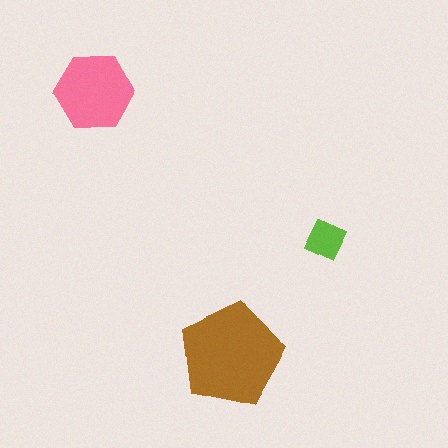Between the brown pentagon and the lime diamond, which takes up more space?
The brown pentagon.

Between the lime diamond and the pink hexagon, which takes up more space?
The pink hexagon.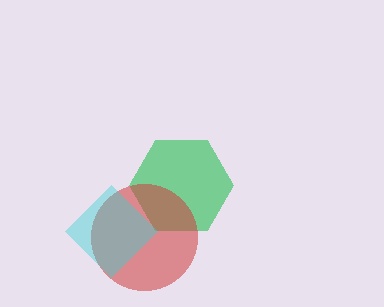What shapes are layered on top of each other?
The layered shapes are: a green hexagon, a red circle, a cyan diamond.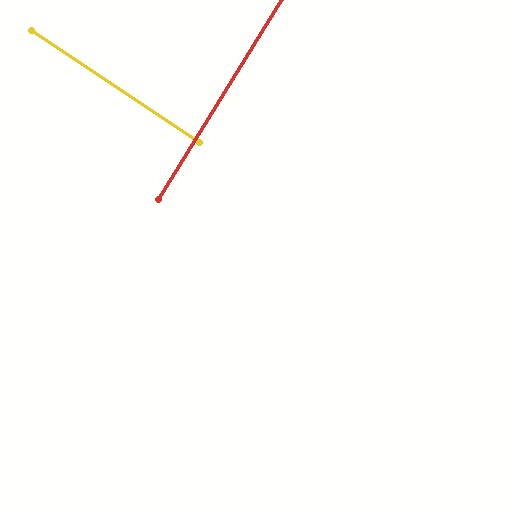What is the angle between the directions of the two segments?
Approximately 88 degrees.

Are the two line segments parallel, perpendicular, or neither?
Perpendicular — they meet at approximately 88°.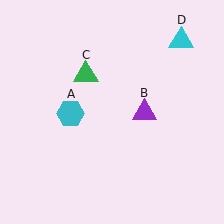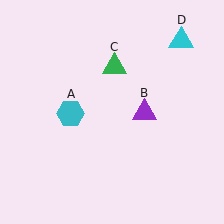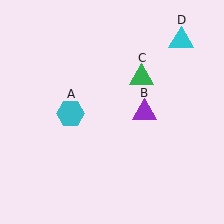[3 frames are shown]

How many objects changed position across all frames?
1 object changed position: green triangle (object C).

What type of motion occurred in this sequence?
The green triangle (object C) rotated clockwise around the center of the scene.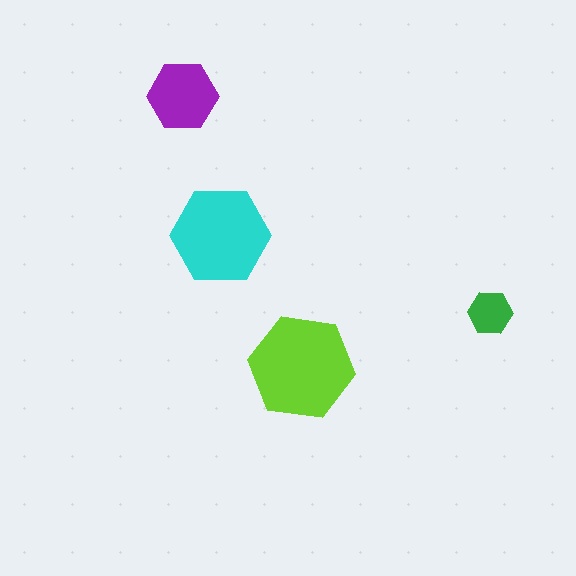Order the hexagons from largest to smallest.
the lime one, the cyan one, the purple one, the green one.